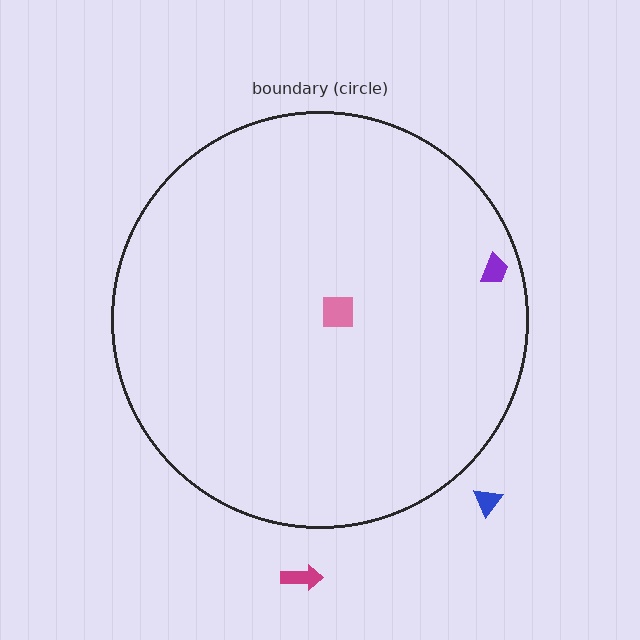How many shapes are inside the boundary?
2 inside, 2 outside.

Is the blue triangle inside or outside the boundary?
Outside.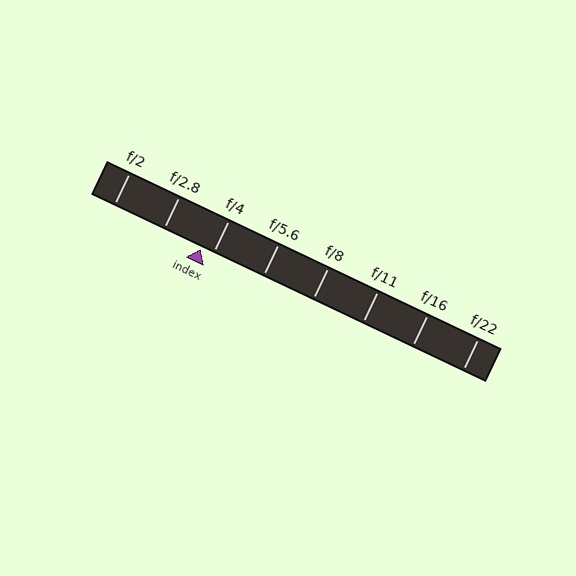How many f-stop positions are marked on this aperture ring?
There are 8 f-stop positions marked.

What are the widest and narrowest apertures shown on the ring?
The widest aperture shown is f/2 and the narrowest is f/22.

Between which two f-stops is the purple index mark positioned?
The index mark is between f/2.8 and f/4.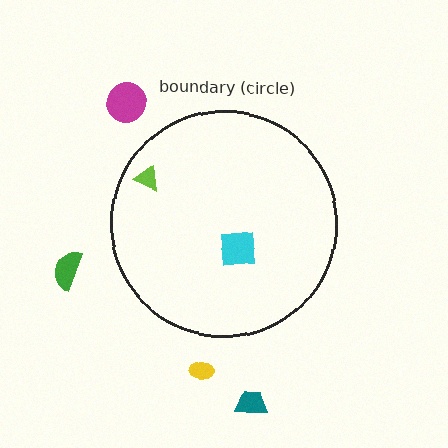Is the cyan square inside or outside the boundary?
Inside.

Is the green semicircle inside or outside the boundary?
Outside.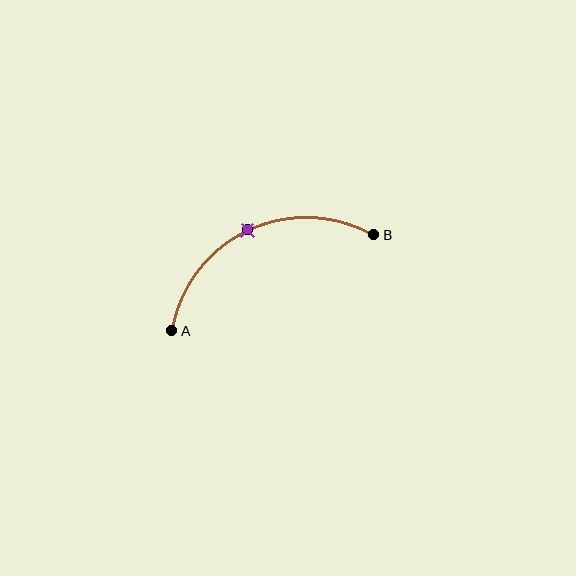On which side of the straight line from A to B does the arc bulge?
The arc bulges above the straight line connecting A and B.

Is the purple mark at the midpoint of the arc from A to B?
Yes. The purple mark lies on the arc at equal arc-length from both A and B — it is the arc midpoint.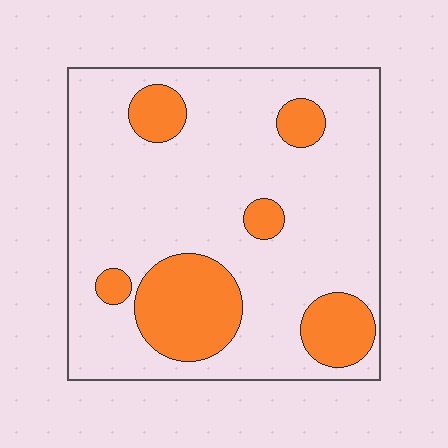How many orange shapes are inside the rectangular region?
6.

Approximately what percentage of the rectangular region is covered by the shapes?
Approximately 20%.